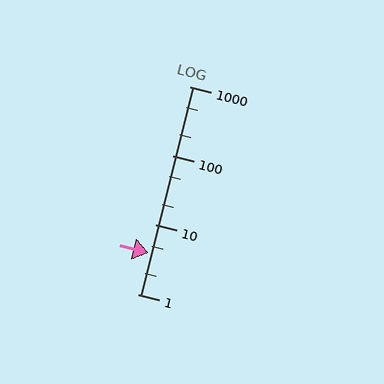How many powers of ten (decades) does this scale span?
The scale spans 3 decades, from 1 to 1000.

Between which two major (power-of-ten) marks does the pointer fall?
The pointer is between 1 and 10.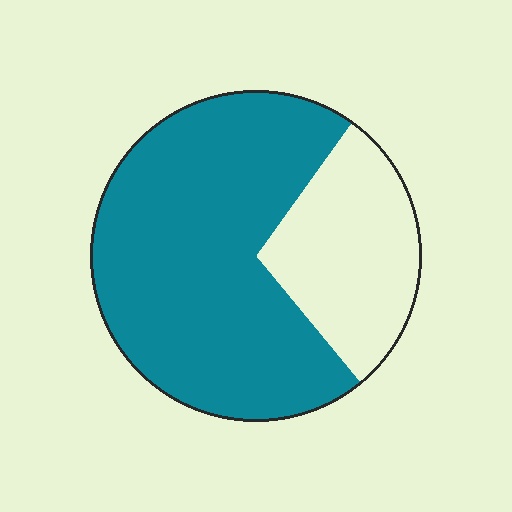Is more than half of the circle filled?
Yes.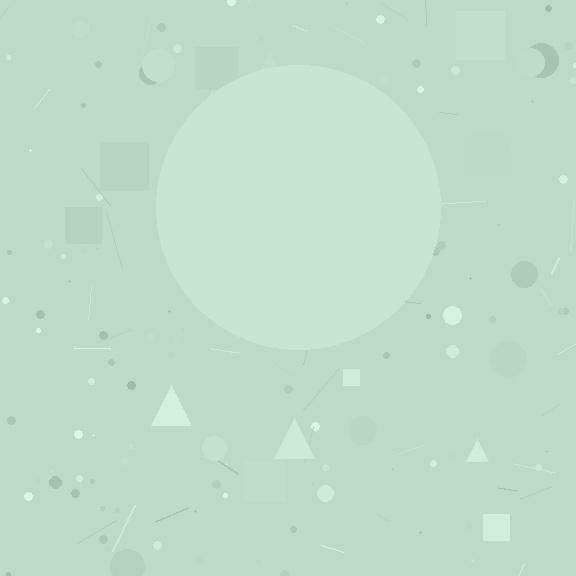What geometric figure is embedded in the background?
A circle is embedded in the background.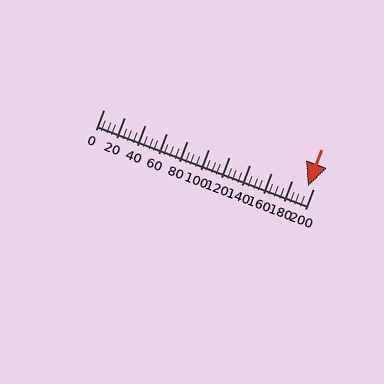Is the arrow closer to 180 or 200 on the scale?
The arrow is closer to 200.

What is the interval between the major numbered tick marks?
The major tick marks are spaced 20 units apart.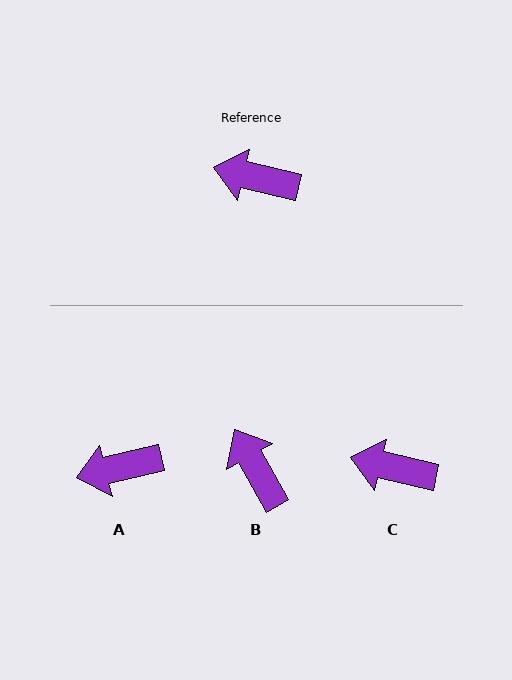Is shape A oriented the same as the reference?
No, it is off by about 27 degrees.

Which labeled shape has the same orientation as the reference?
C.